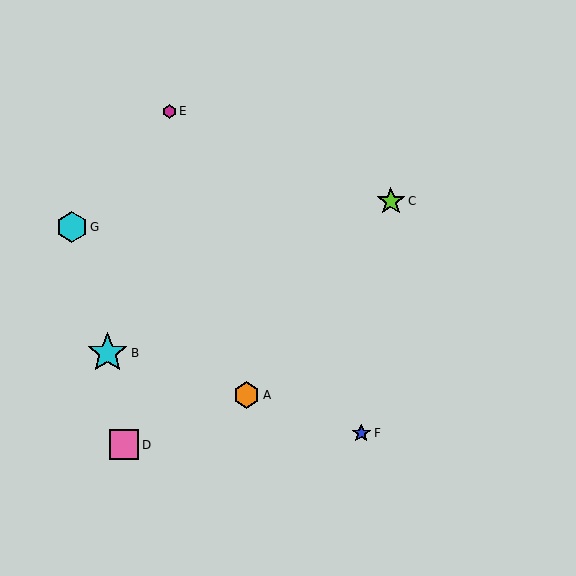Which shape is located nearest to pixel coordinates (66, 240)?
The cyan hexagon (labeled G) at (72, 227) is nearest to that location.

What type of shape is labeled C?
Shape C is a lime star.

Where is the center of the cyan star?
The center of the cyan star is at (108, 353).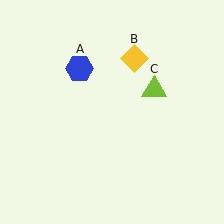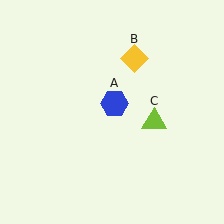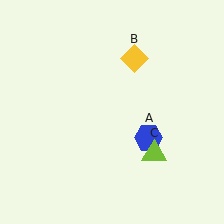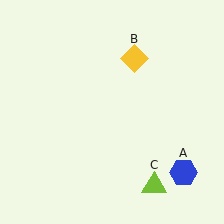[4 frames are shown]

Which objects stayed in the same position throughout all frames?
Yellow diamond (object B) remained stationary.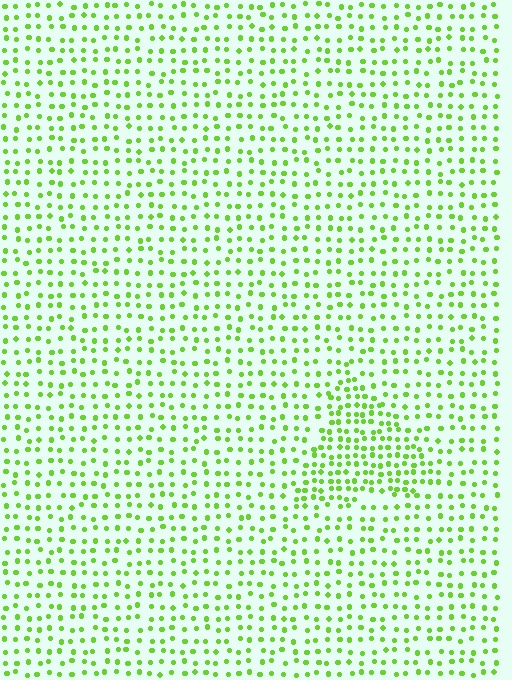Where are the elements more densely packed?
The elements are more densely packed inside the triangle boundary.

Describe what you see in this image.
The image contains small lime elements arranged at two different densities. A triangle-shaped region is visible where the elements are more densely packed than the surrounding area.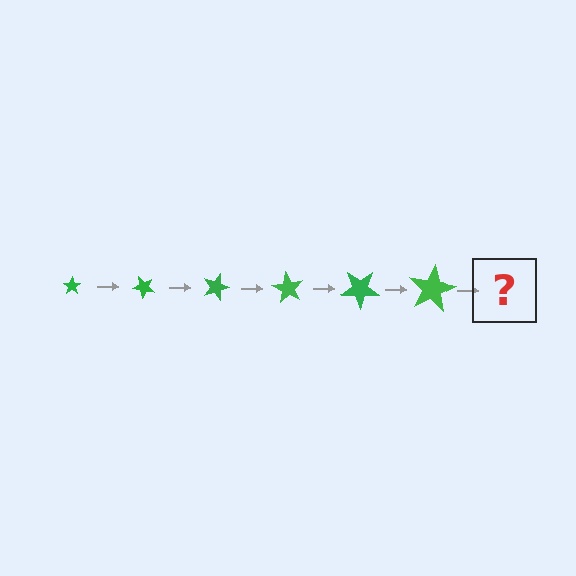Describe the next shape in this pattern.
It should be a star, larger than the previous one and rotated 270 degrees from the start.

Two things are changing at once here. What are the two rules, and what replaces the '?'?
The two rules are that the star grows larger each step and it rotates 45 degrees each step. The '?' should be a star, larger than the previous one and rotated 270 degrees from the start.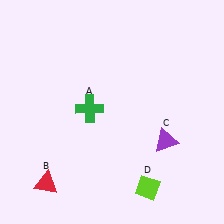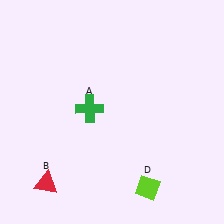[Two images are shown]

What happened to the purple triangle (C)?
The purple triangle (C) was removed in Image 2. It was in the bottom-right area of Image 1.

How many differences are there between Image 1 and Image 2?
There is 1 difference between the two images.